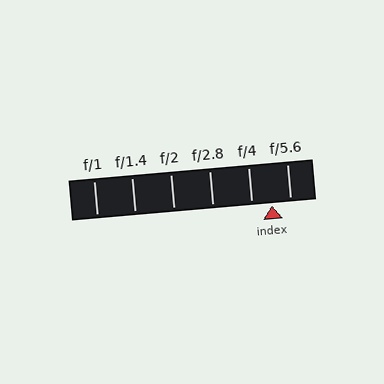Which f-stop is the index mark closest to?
The index mark is closest to f/5.6.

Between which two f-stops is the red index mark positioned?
The index mark is between f/4 and f/5.6.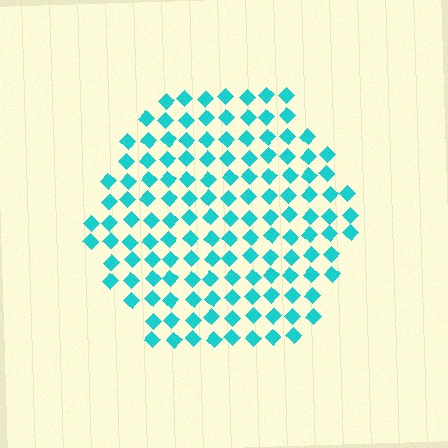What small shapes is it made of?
It is made of small diamonds.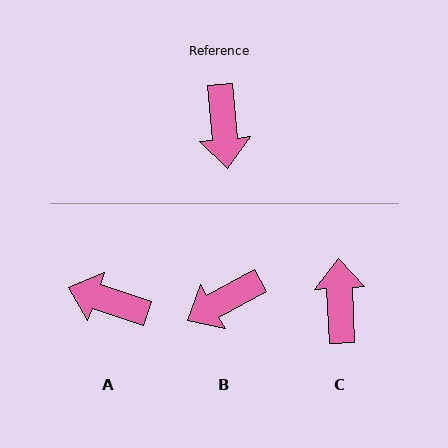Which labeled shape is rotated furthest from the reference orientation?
C, about 177 degrees away.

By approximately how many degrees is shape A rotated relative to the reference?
Approximately 114 degrees clockwise.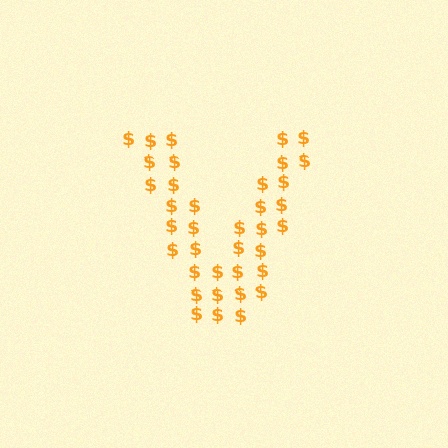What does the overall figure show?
The overall figure shows the letter V.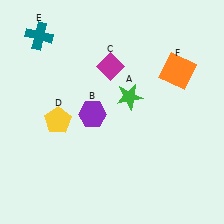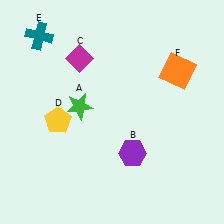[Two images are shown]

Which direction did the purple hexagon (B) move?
The purple hexagon (B) moved right.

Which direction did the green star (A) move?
The green star (A) moved left.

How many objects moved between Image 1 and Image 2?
3 objects moved between the two images.